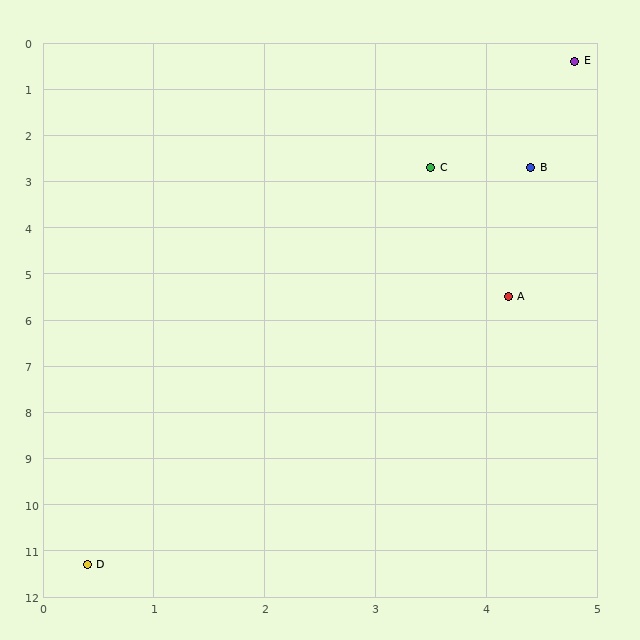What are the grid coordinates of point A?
Point A is at approximately (4.2, 5.5).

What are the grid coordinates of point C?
Point C is at approximately (3.5, 2.7).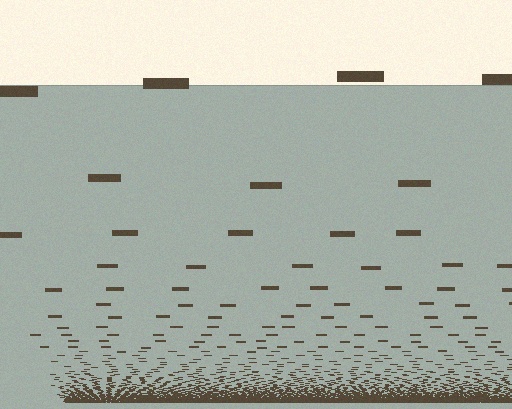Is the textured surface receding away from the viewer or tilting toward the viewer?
The surface appears to tilt toward the viewer. Texture elements get larger and sparser toward the top.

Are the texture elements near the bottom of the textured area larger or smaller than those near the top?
Smaller. The gradient is inverted — elements near the bottom are smaller and denser.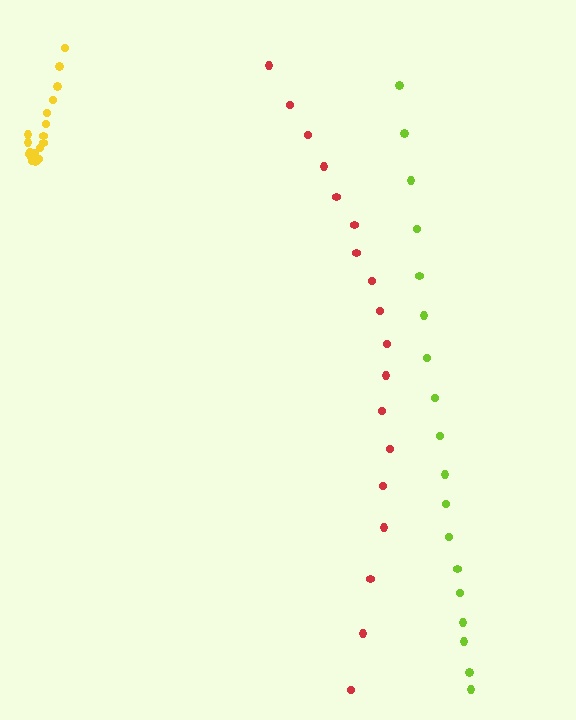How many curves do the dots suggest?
There are 3 distinct paths.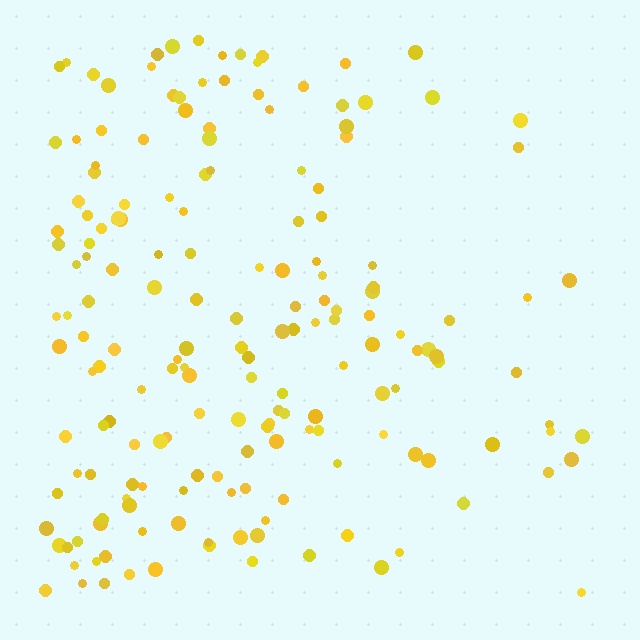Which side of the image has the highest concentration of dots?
The left.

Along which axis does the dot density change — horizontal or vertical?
Horizontal.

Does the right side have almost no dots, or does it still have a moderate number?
Still a moderate number, just noticeably fewer than the left.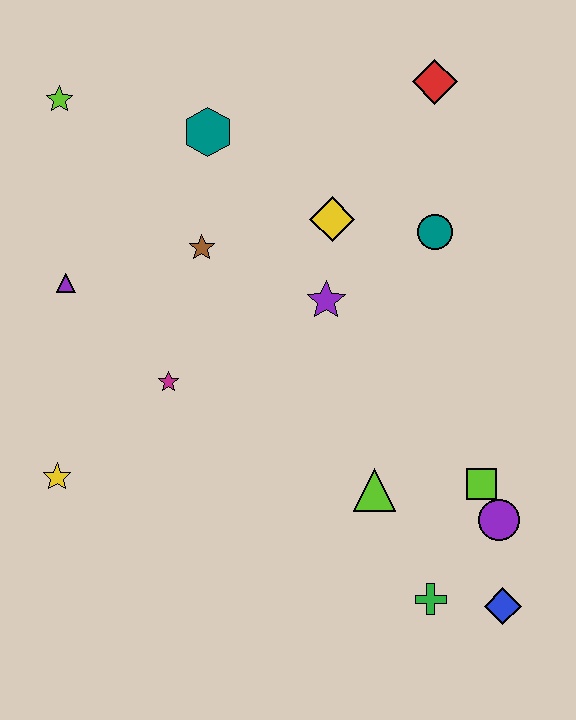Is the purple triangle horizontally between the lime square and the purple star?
No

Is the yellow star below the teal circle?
Yes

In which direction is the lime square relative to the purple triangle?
The lime square is to the right of the purple triangle.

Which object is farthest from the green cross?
The lime star is farthest from the green cross.